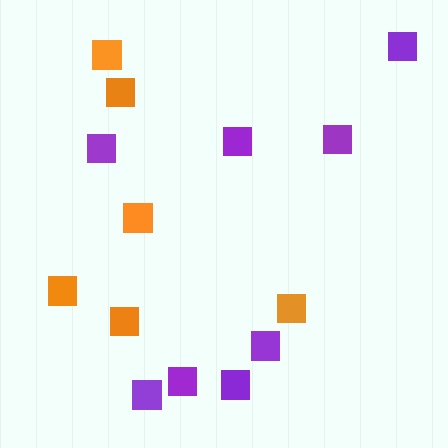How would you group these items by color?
There are 2 groups: one group of purple squares (8) and one group of orange squares (6).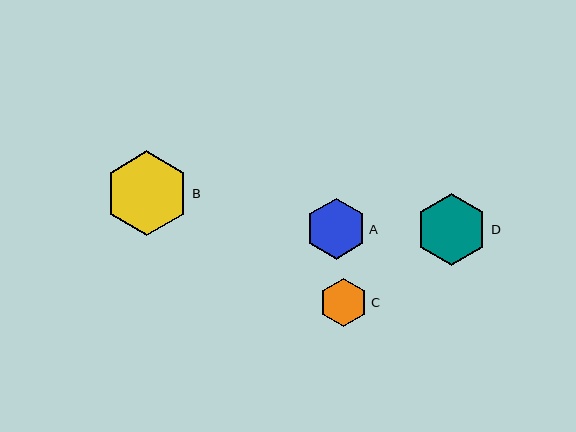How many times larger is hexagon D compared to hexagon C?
Hexagon D is approximately 1.5 times the size of hexagon C.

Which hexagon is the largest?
Hexagon B is the largest with a size of approximately 84 pixels.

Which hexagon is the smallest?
Hexagon C is the smallest with a size of approximately 48 pixels.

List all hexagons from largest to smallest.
From largest to smallest: B, D, A, C.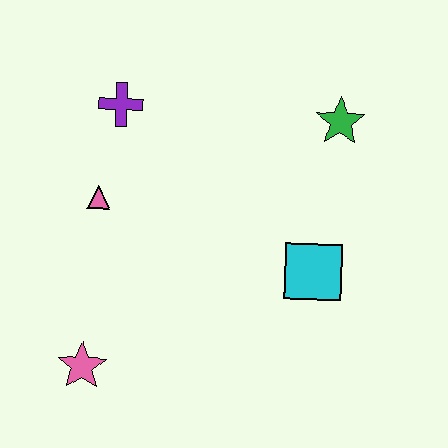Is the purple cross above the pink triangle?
Yes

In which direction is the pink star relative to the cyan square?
The pink star is to the left of the cyan square.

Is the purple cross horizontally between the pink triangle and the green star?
Yes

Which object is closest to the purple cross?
The pink triangle is closest to the purple cross.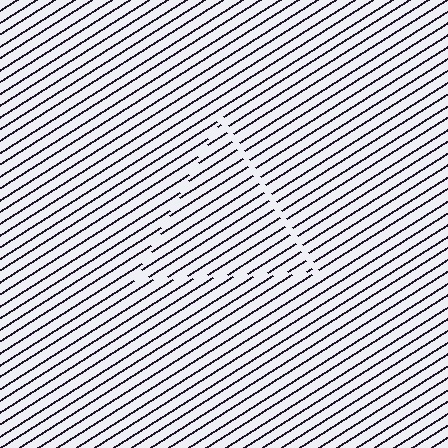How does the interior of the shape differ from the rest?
The interior of the shape contains the same grating, shifted by half a period — the contour is defined by the phase discontinuity where line-ends from the inner and outer gratings abut.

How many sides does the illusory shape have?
3 sides — the line-ends trace a triangle.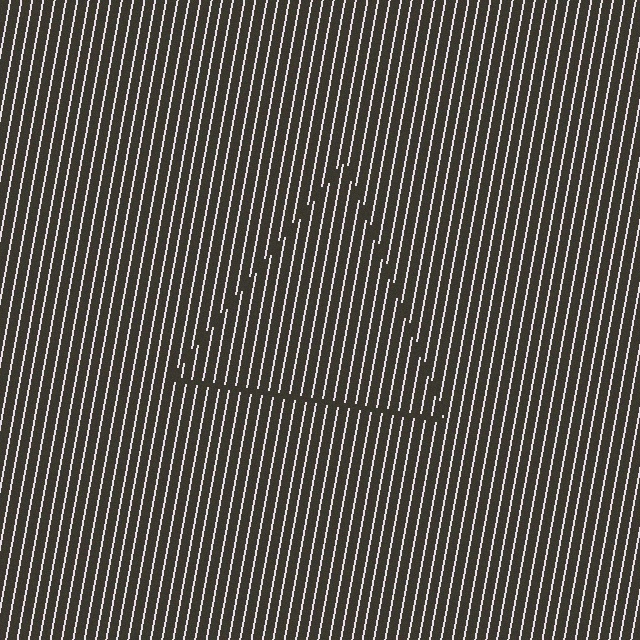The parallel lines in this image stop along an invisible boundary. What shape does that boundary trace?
An illusory triangle. The interior of the shape contains the same grating, shifted by half a period — the contour is defined by the phase discontinuity where line-ends from the inner and outer gratings abut.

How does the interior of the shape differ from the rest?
The interior of the shape contains the same grating, shifted by half a period — the contour is defined by the phase discontinuity where line-ends from the inner and outer gratings abut.